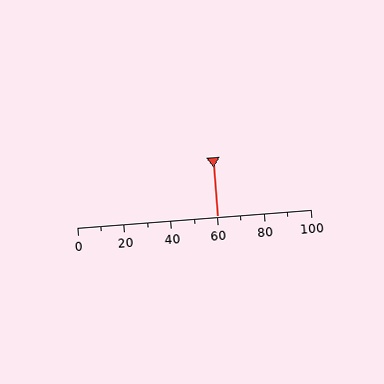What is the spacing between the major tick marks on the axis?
The major ticks are spaced 20 apart.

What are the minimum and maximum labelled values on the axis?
The axis runs from 0 to 100.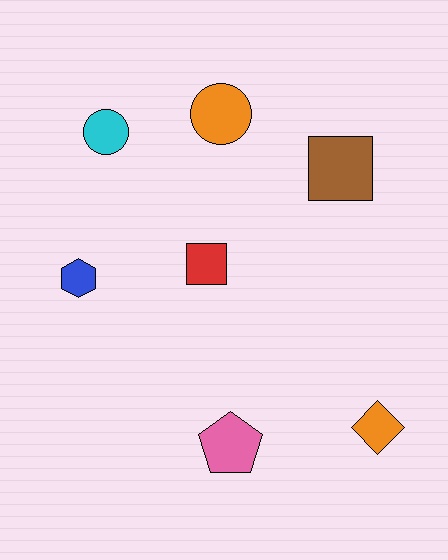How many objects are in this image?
There are 7 objects.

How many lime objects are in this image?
There are no lime objects.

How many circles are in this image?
There are 2 circles.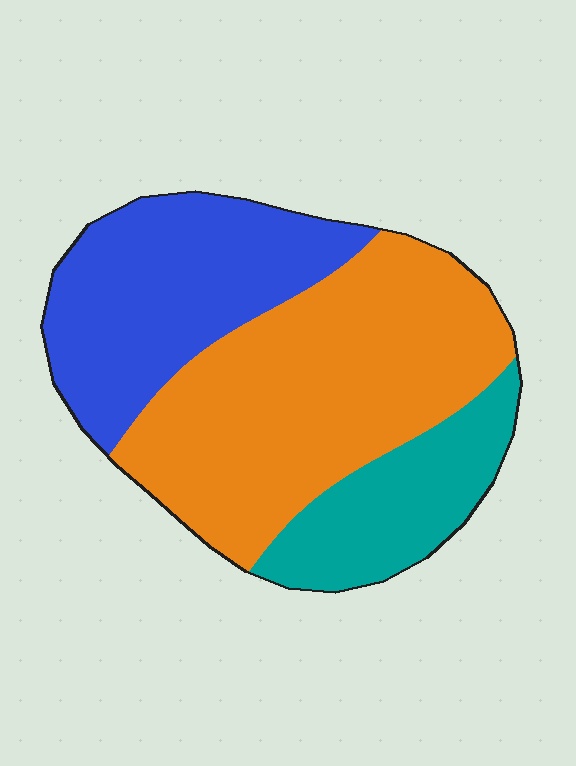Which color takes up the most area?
Orange, at roughly 50%.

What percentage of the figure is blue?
Blue covers around 30% of the figure.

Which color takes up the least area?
Teal, at roughly 20%.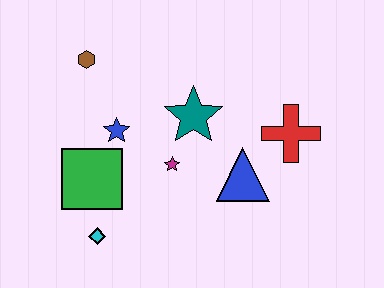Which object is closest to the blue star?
The green square is closest to the blue star.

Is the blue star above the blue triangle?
Yes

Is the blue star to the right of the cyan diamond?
Yes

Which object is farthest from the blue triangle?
The brown hexagon is farthest from the blue triangle.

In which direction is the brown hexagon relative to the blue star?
The brown hexagon is above the blue star.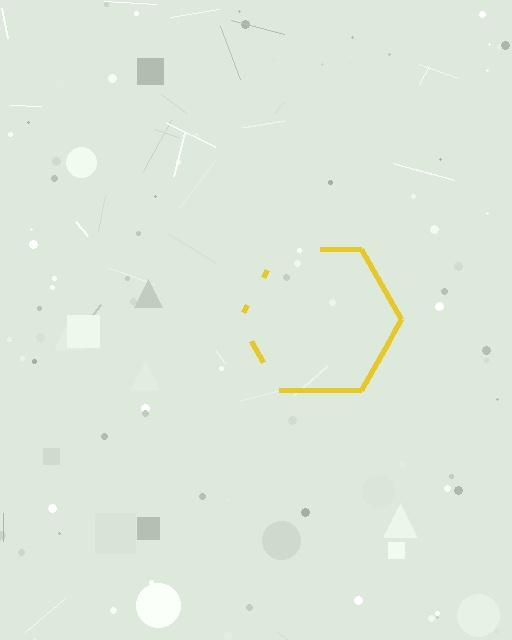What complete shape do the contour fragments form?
The contour fragments form a hexagon.